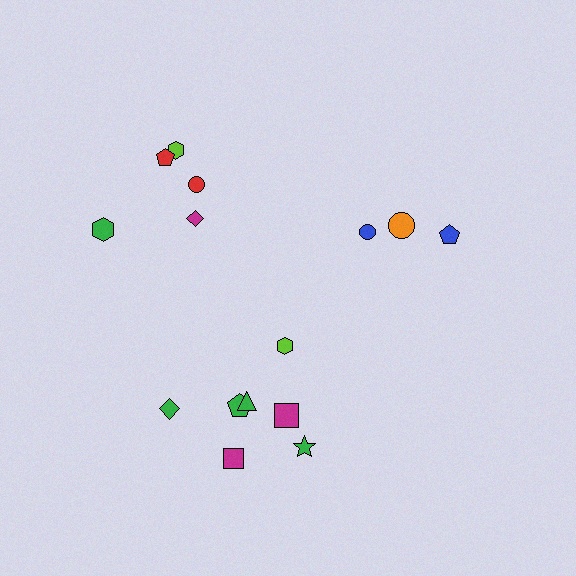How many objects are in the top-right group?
There are 3 objects.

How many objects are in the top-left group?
There are 5 objects.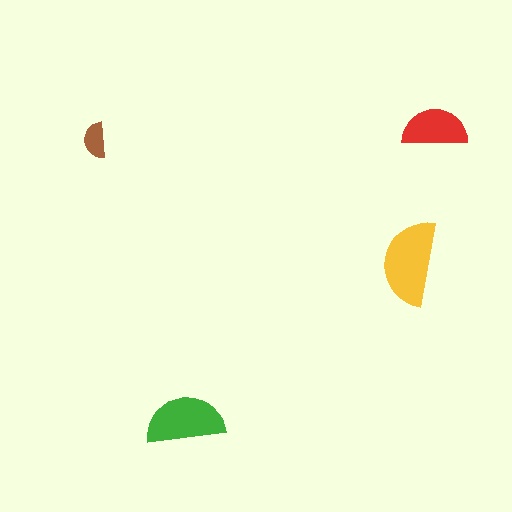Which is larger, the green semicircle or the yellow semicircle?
The yellow one.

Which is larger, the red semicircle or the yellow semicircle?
The yellow one.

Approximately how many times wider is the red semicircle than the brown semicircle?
About 2 times wider.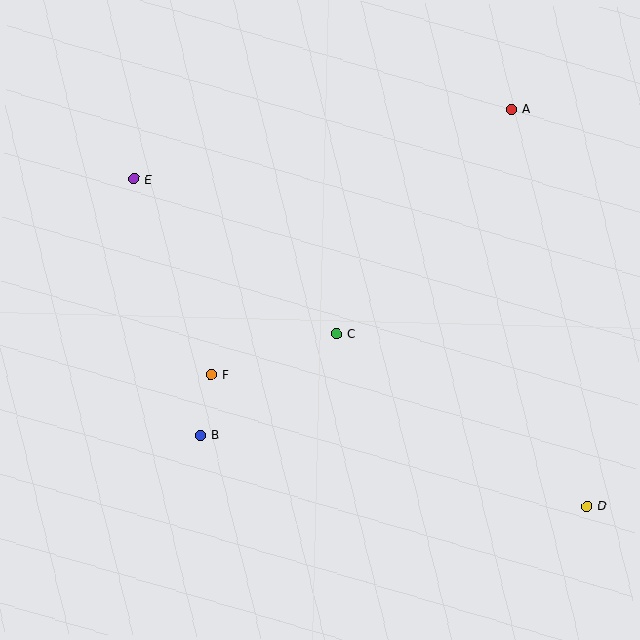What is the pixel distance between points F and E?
The distance between F and E is 210 pixels.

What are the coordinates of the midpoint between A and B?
The midpoint between A and B is at (356, 272).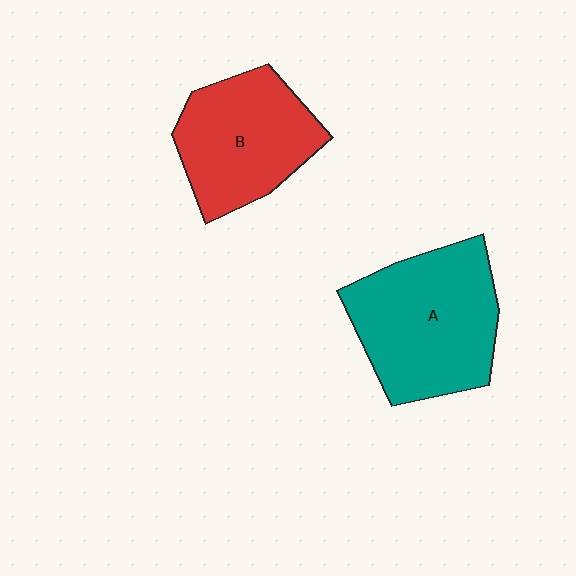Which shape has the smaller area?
Shape B (red).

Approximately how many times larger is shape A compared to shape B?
Approximately 1.2 times.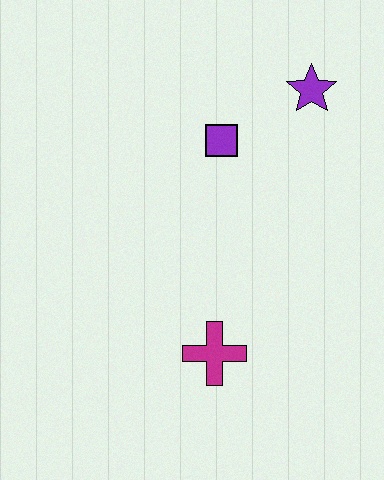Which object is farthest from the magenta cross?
The purple star is farthest from the magenta cross.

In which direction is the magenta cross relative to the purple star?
The magenta cross is below the purple star.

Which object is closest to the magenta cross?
The purple square is closest to the magenta cross.